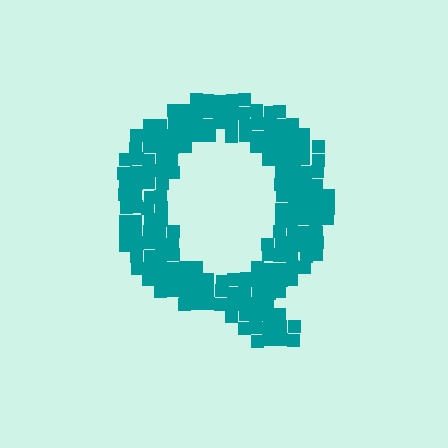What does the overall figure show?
The overall figure shows the letter Q.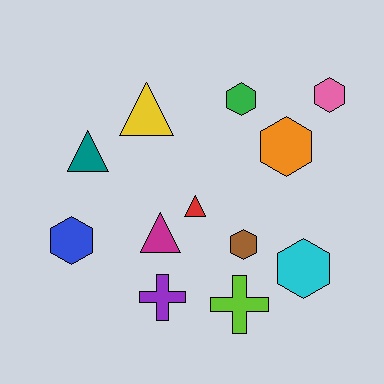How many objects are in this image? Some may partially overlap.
There are 12 objects.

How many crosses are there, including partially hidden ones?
There are 2 crosses.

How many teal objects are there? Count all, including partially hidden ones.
There is 1 teal object.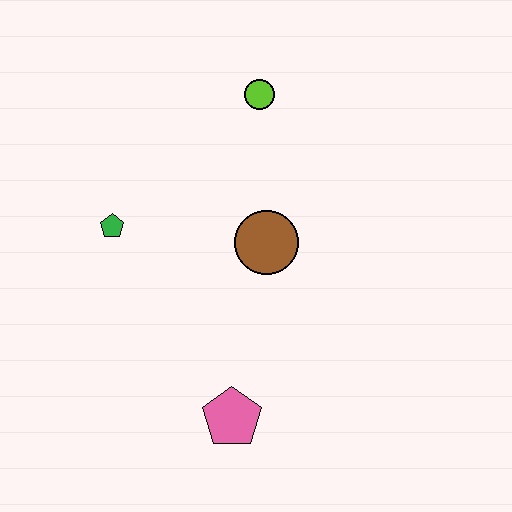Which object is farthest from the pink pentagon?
The lime circle is farthest from the pink pentagon.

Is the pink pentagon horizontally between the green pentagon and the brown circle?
Yes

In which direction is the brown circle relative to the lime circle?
The brown circle is below the lime circle.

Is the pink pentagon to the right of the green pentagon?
Yes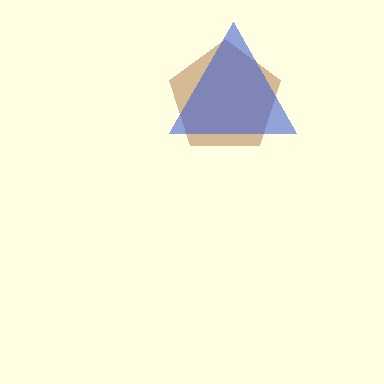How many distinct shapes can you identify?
There are 2 distinct shapes: a brown pentagon, a blue triangle.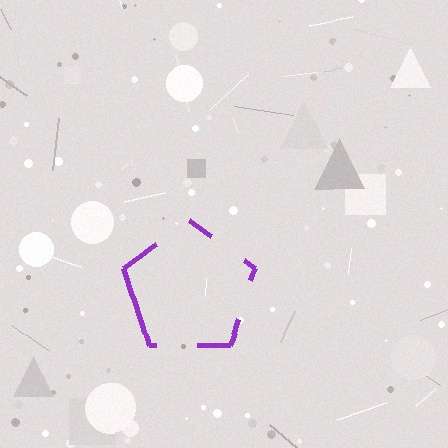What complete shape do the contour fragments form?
The contour fragments form a pentagon.